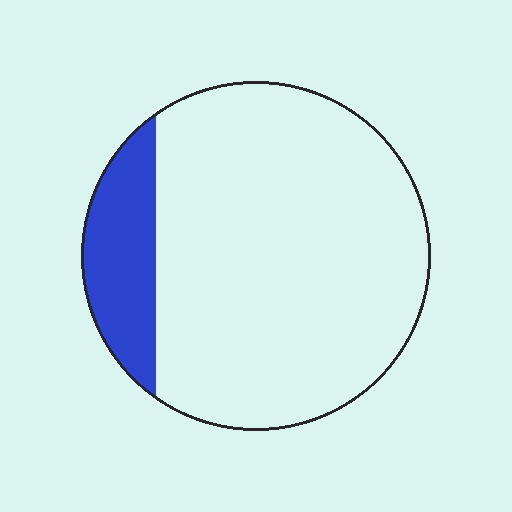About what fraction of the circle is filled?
About one sixth (1/6).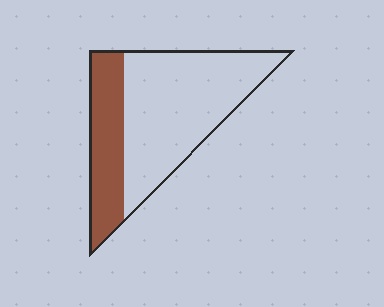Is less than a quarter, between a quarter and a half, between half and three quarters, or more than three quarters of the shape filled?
Between a quarter and a half.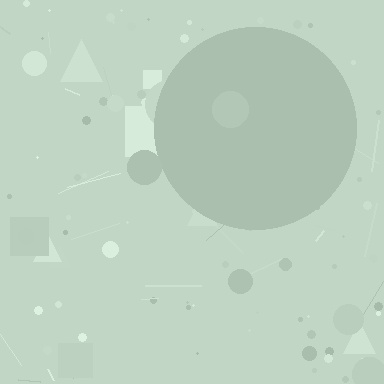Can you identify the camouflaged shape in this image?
The camouflaged shape is a circle.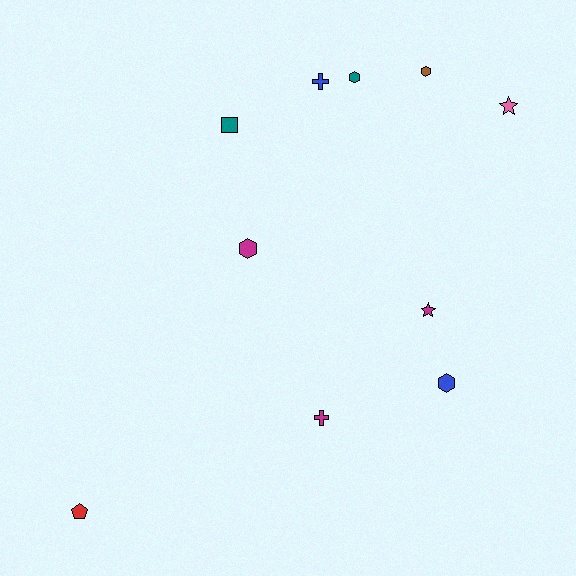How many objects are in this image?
There are 10 objects.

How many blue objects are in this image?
There are 2 blue objects.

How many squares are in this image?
There is 1 square.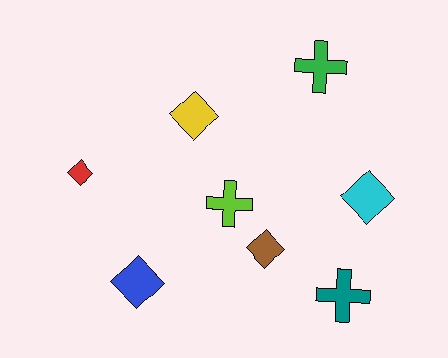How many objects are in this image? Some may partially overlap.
There are 8 objects.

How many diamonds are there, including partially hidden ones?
There are 5 diamonds.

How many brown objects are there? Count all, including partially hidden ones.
There is 1 brown object.